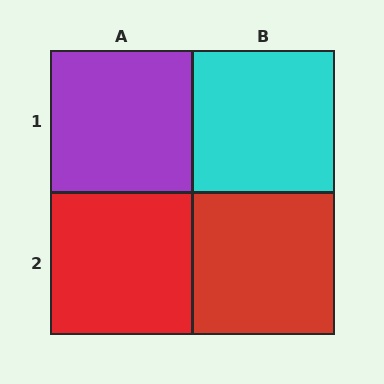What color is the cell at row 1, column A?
Purple.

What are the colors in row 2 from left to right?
Red, red.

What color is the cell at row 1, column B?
Cyan.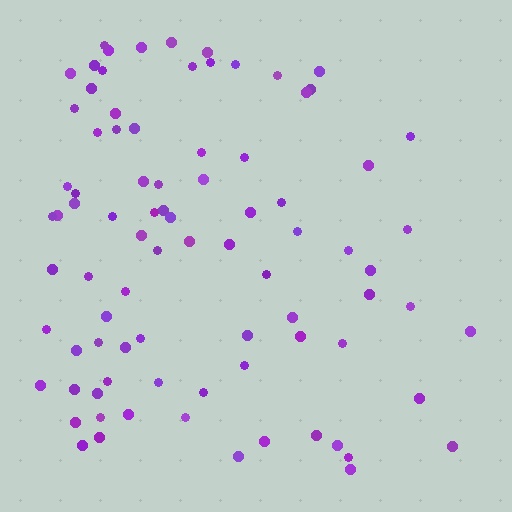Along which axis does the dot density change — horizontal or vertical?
Horizontal.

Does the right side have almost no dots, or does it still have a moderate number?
Still a moderate number, just noticeably fewer than the left.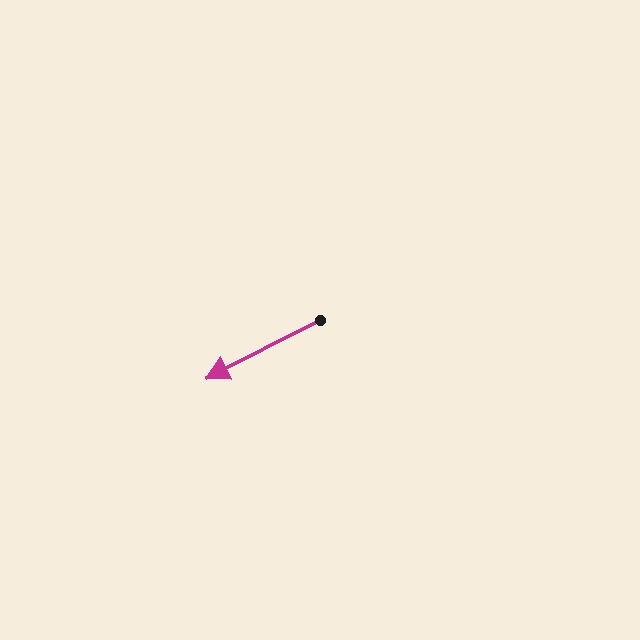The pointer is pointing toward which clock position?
Roughly 8 o'clock.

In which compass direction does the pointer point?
Southwest.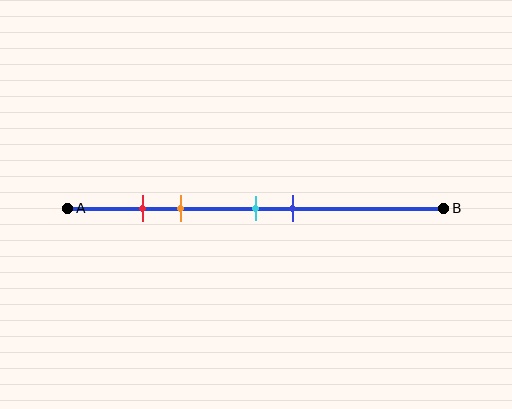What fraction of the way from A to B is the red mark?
The red mark is approximately 20% (0.2) of the way from A to B.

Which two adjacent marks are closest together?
The red and orange marks are the closest adjacent pair.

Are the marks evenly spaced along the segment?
No, the marks are not evenly spaced.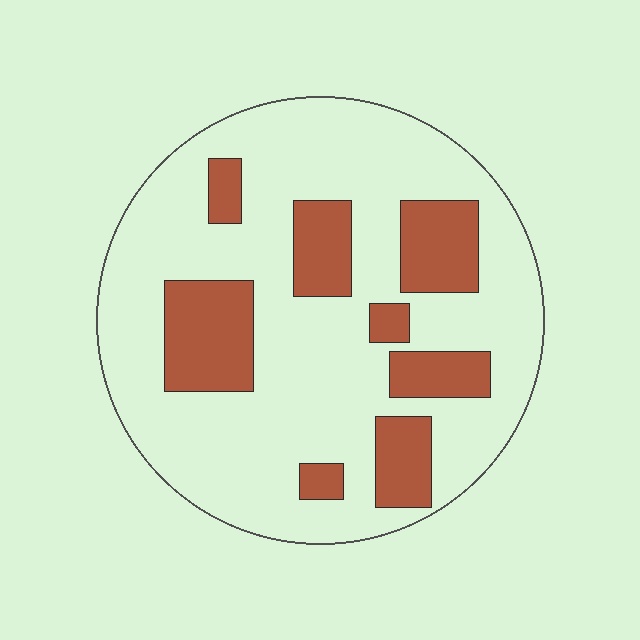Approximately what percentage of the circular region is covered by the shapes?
Approximately 25%.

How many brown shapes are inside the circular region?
8.